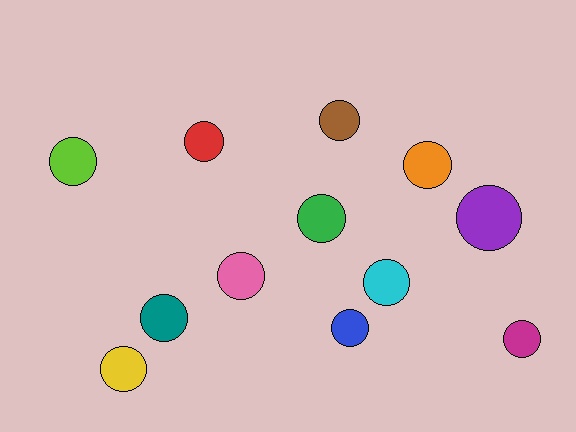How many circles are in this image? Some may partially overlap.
There are 12 circles.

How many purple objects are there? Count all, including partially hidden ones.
There is 1 purple object.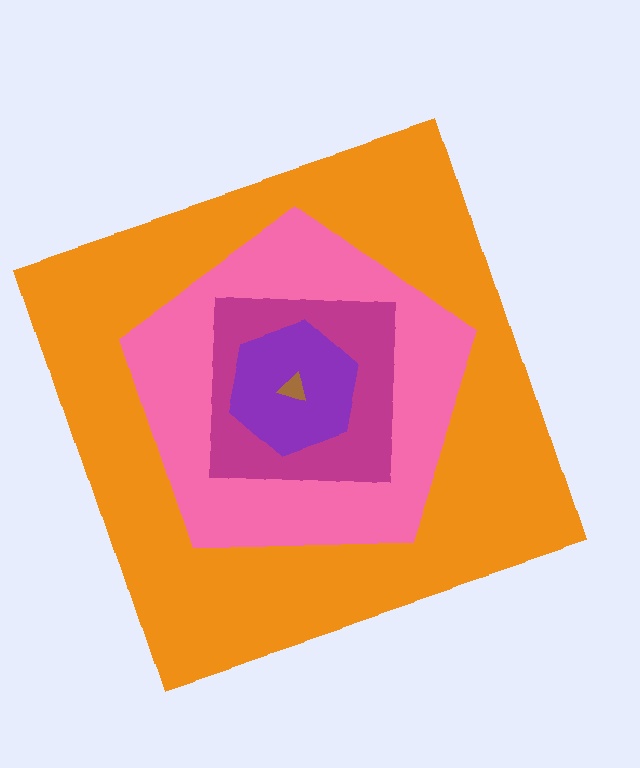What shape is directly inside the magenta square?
The purple hexagon.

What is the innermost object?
The brown triangle.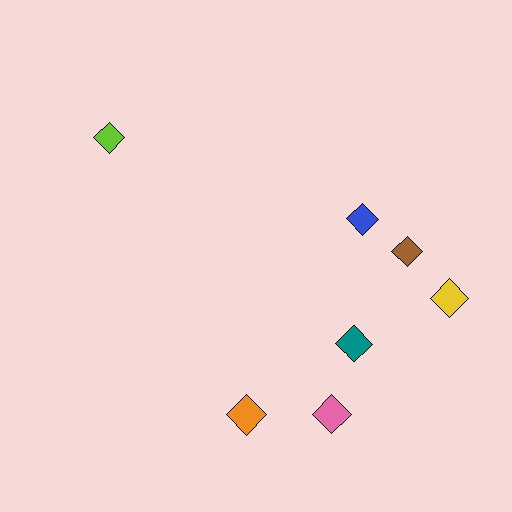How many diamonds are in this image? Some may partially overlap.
There are 7 diamonds.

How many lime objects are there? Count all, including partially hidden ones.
There is 1 lime object.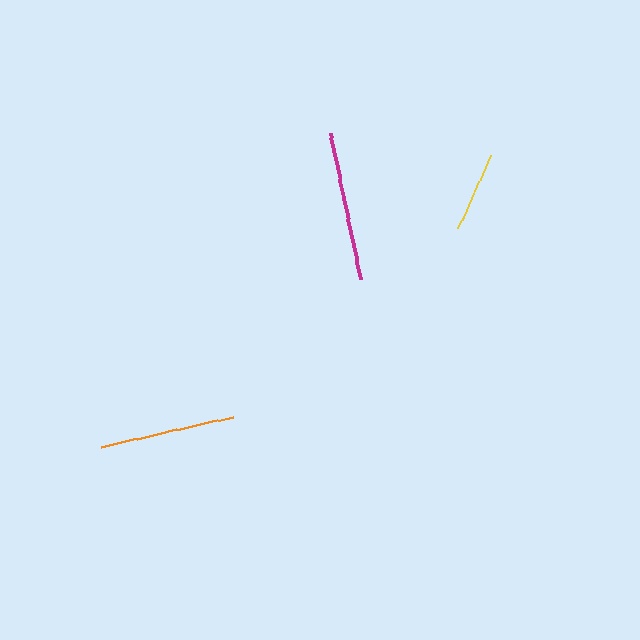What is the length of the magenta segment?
The magenta segment is approximately 149 pixels long.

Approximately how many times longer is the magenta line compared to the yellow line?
The magenta line is approximately 1.9 times the length of the yellow line.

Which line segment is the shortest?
The yellow line is the shortest at approximately 79 pixels.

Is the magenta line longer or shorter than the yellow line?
The magenta line is longer than the yellow line.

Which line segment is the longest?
The magenta line is the longest at approximately 149 pixels.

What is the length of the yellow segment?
The yellow segment is approximately 79 pixels long.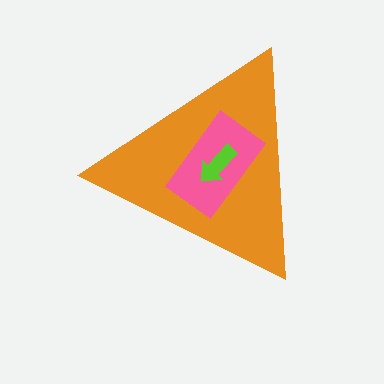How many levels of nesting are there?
3.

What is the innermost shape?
The lime arrow.